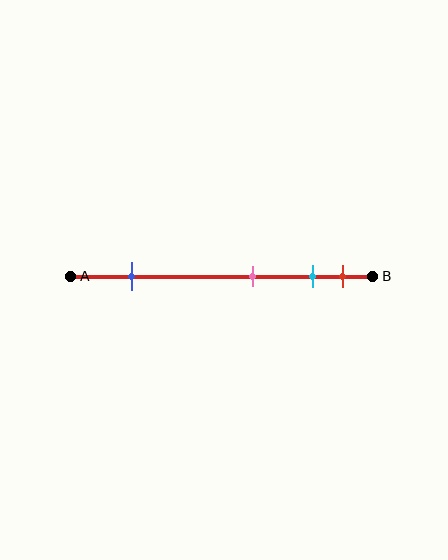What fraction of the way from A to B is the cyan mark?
The cyan mark is approximately 80% (0.8) of the way from A to B.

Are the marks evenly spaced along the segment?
No, the marks are not evenly spaced.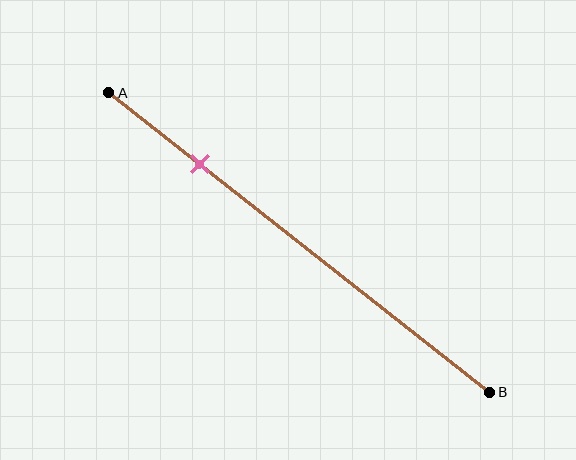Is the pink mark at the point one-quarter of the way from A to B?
Yes, the mark is approximately at the one-quarter point.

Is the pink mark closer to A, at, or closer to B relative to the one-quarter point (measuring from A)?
The pink mark is approximately at the one-quarter point of segment AB.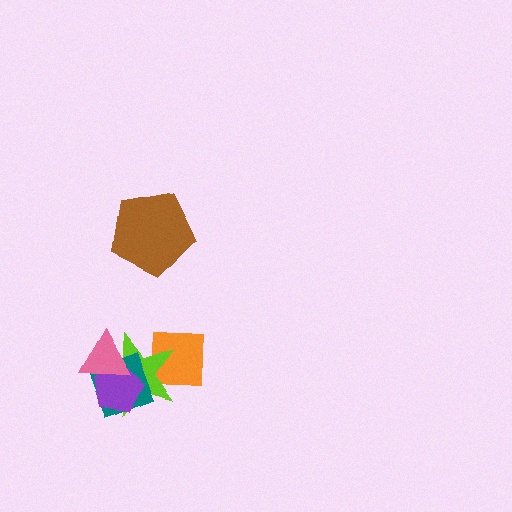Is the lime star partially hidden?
Yes, it is partially covered by another shape.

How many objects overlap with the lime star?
4 objects overlap with the lime star.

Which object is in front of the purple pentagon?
The pink triangle is in front of the purple pentagon.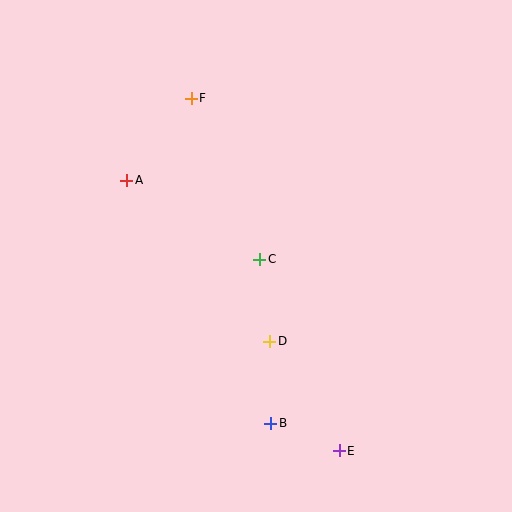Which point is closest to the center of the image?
Point C at (260, 259) is closest to the center.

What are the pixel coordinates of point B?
Point B is at (271, 423).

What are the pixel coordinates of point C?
Point C is at (260, 259).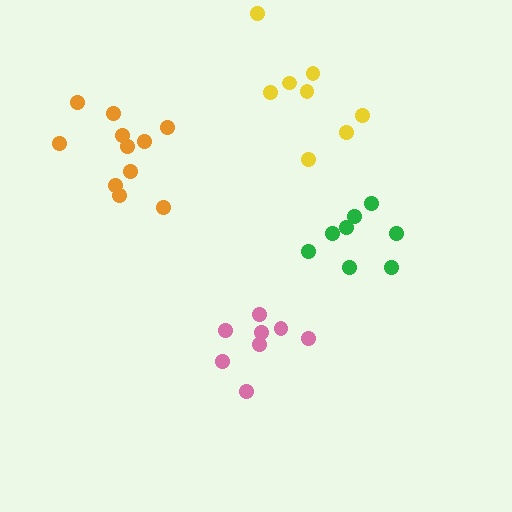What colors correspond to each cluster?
The clusters are colored: green, orange, pink, yellow.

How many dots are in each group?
Group 1: 8 dots, Group 2: 11 dots, Group 3: 8 dots, Group 4: 8 dots (35 total).